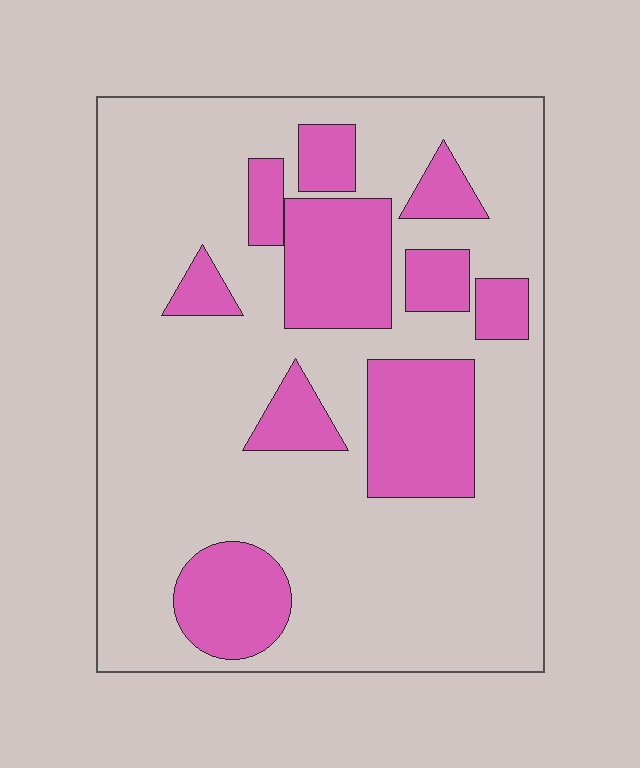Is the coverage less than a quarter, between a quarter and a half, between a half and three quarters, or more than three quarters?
Between a quarter and a half.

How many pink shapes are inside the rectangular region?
10.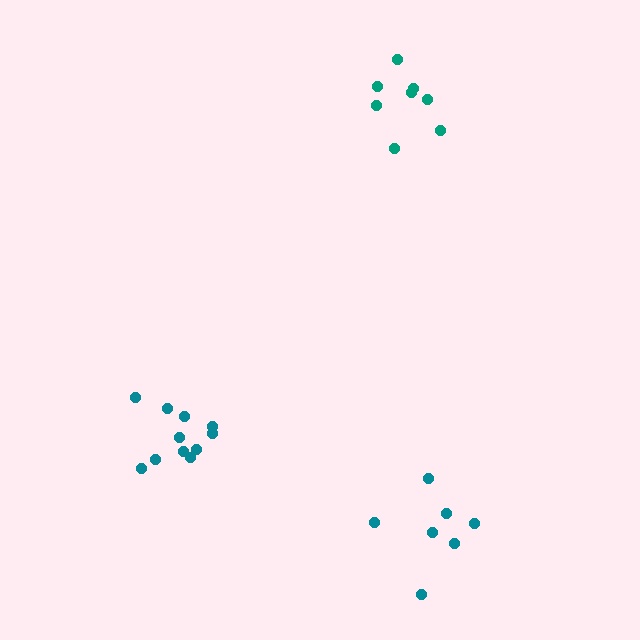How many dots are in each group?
Group 1: 7 dots, Group 2: 8 dots, Group 3: 11 dots (26 total).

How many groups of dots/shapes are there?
There are 3 groups.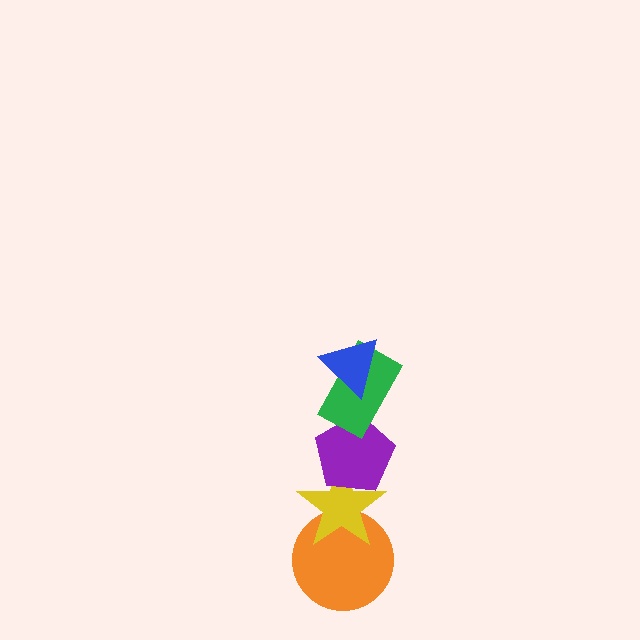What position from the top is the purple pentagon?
The purple pentagon is 3rd from the top.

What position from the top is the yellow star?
The yellow star is 4th from the top.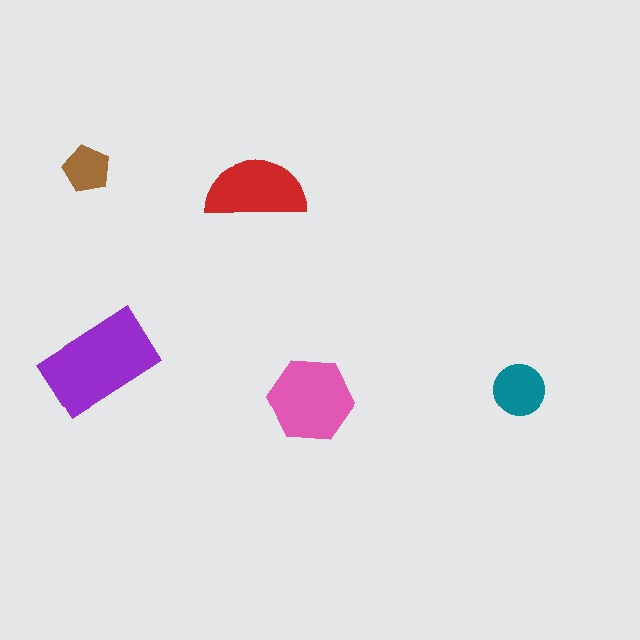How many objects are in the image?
There are 5 objects in the image.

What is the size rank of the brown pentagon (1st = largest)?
5th.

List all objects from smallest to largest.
The brown pentagon, the teal circle, the red semicircle, the pink hexagon, the purple rectangle.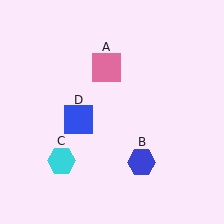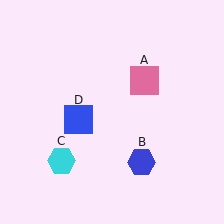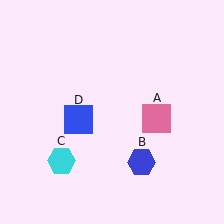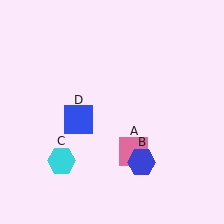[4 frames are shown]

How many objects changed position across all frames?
1 object changed position: pink square (object A).